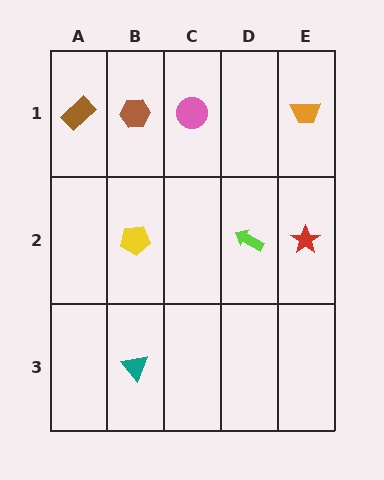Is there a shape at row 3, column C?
No, that cell is empty.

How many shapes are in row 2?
3 shapes.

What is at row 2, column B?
A yellow pentagon.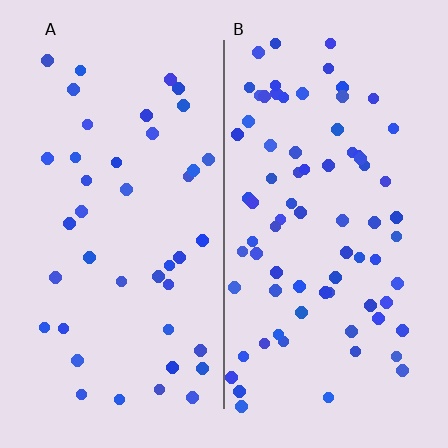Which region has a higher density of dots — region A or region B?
B (the right).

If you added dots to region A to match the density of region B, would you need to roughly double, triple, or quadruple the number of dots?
Approximately double.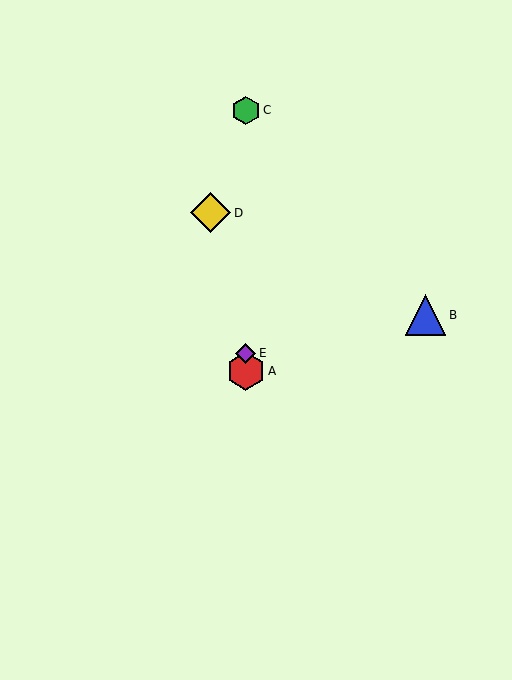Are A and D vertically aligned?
No, A is at x≈246 and D is at x≈211.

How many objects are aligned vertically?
3 objects (A, C, E) are aligned vertically.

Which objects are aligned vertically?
Objects A, C, E are aligned vertically.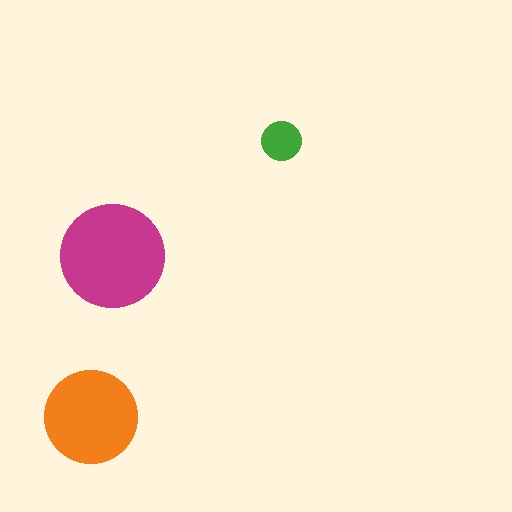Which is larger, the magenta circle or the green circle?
The magenta one.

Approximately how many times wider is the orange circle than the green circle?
About 2.5 times wider.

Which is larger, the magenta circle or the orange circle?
The magenta one.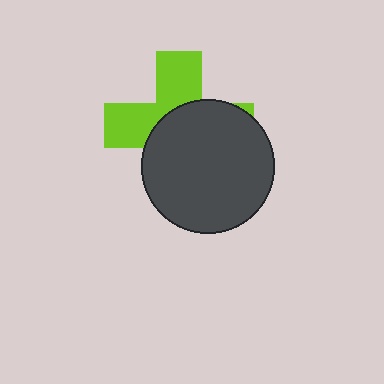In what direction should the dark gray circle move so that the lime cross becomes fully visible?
The dark gray circle should move toward the lower-right. That is the shortest direction to clear the overlap and leave the lime cross fully visible.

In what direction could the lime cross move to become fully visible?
The lime cross could move toward the upper-left. That would shift it out from behind the dark gray circle entirely.